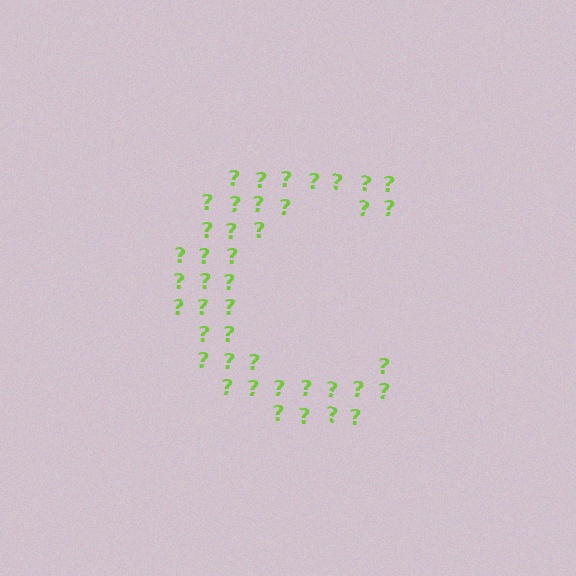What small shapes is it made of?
It is made of small question marks.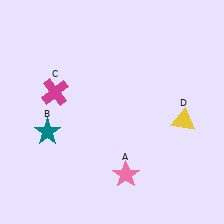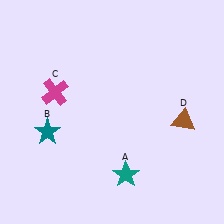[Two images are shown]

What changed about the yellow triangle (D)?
In Image 1, D is yellow. In Image 2, it changed to brown.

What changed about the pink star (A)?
In Image 1, A is pink. In Image 2, it changed to teal.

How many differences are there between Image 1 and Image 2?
There are 2 differences between the two images.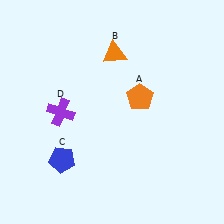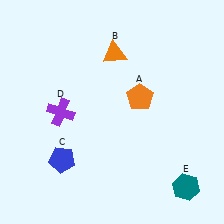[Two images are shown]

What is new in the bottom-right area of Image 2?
A teal hexagon (E) was added in the bottom-right area of Image 2.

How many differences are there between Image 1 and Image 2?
There is 1 difference between the two images.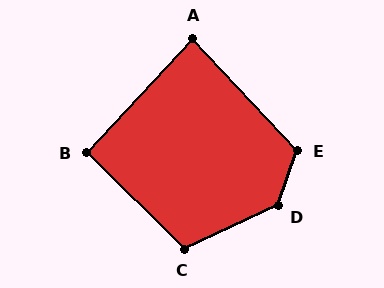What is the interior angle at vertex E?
Approximately 118 degrees (obtuse).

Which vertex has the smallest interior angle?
A, at approximately 86 degrees.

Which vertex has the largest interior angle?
D, at approximately 135 degrees.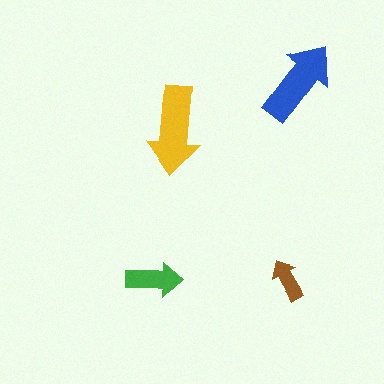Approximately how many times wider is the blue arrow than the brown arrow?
About 2 times wider.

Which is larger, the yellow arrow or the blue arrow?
The yellow one.